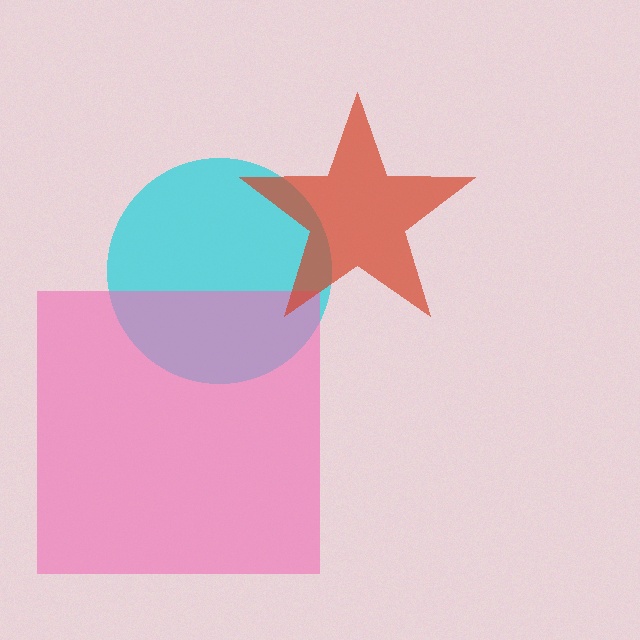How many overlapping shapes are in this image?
There are 3 overlapping shapes in the image.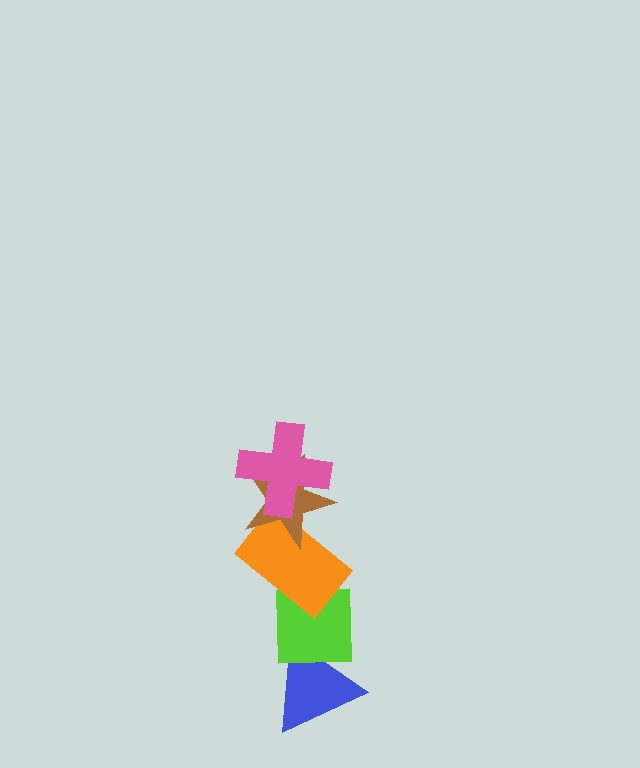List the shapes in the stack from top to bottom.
From top to bottom: the pink cross, the brown star, the orange rectangle, the lime square, the blue triangle.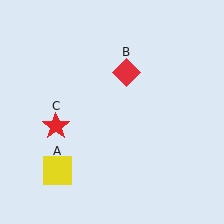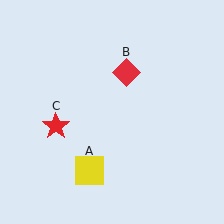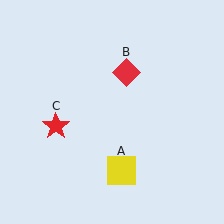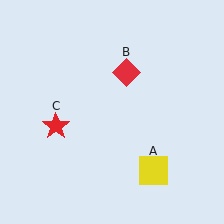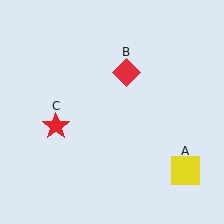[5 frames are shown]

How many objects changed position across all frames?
1 object changed position: yellow square (object A).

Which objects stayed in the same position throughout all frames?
Red diamond (object B) and red star (object C) remained stationary.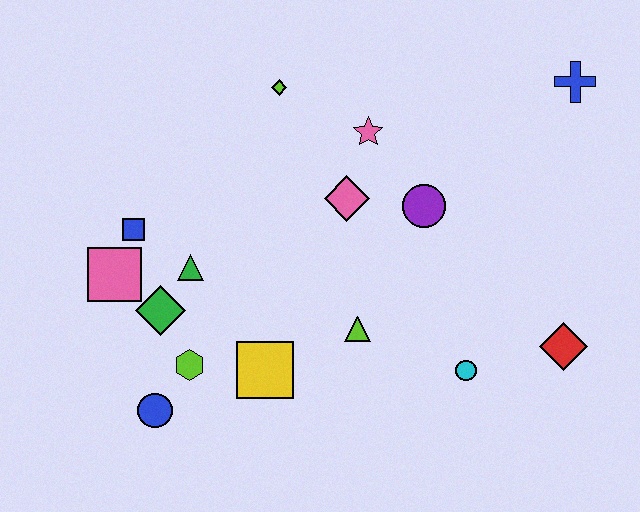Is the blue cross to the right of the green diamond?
Yes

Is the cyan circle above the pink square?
No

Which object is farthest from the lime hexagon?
The blue cross is farthest from the lime hexagon.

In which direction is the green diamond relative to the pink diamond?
The green diamond is to the left of the pink diamond.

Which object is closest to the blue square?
The pink square is closest to the blue square.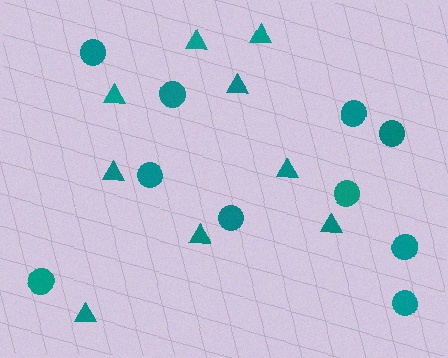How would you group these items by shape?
There are 2 groups: one group of circles (10) and one group of triangles (9).